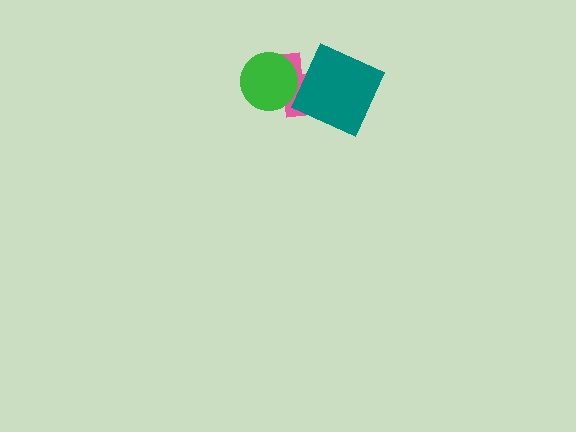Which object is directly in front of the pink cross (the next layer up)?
The green circle is directly in front of the pink cross.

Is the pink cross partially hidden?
Yes, it is partially covered by another shape.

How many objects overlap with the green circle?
2 objects overlap with the green circle.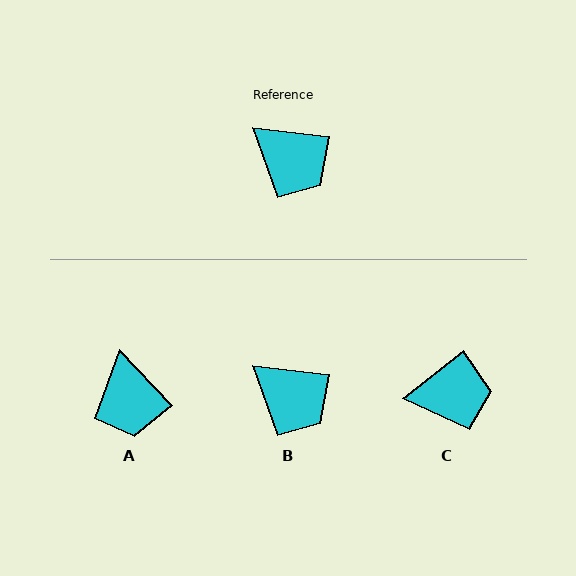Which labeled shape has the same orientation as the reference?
B.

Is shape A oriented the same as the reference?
No, it is off by about 40 degrees.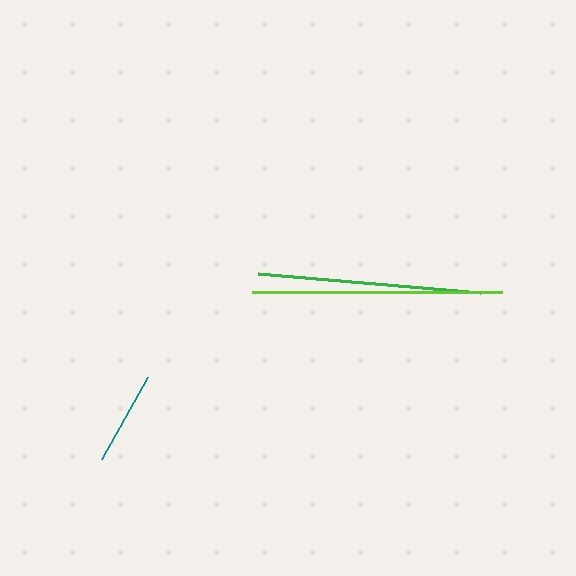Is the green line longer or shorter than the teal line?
The green line is longer than the teal line.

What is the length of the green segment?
The green segment is approximately 222 pixels long.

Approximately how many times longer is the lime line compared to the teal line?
The lime line is approximately 2.7 times the length of the teal line.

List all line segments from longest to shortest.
From longest to shortest: lime, green, teal.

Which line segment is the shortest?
The teal line is the shortest at approximately 94 pixels.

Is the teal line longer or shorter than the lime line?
The lime line is longer than the teal line.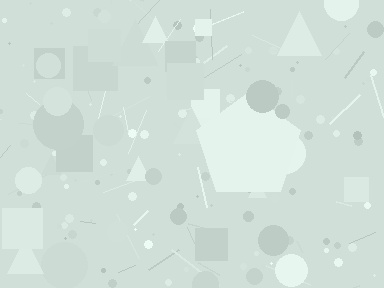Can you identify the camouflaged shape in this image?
The camouflaged shape is a pentagon.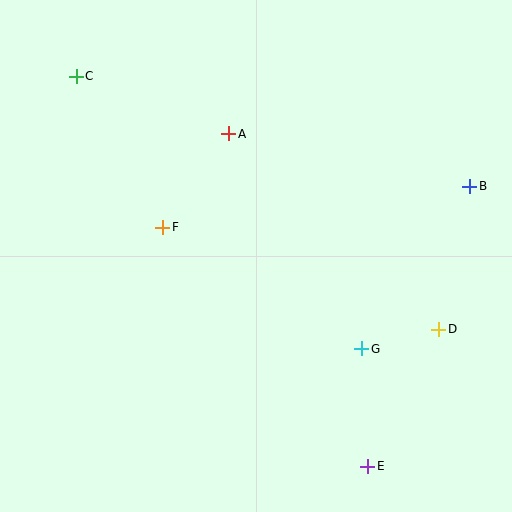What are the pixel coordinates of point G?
Point G is at (362, 349).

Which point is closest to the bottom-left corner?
Point F is closest to the bottom-left corner.